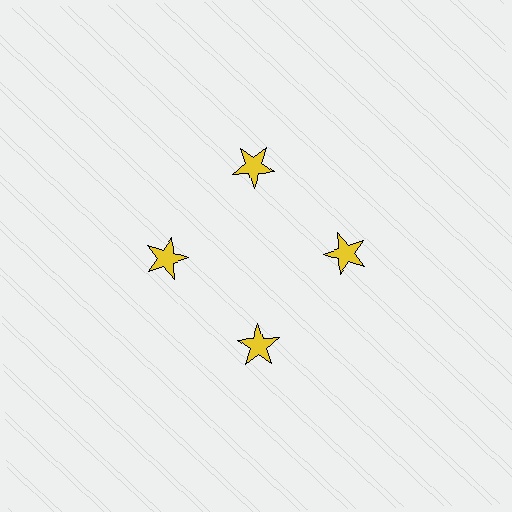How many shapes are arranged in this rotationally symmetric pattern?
There are 4 shapes, arranged in 4 groups of 1.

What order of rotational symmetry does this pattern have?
This pattern has 4-fold rotational symmetry.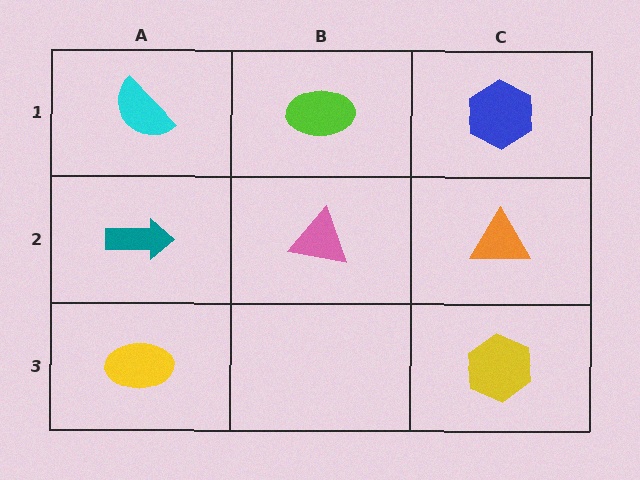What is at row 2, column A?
A teal arrow.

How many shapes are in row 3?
2 shapes.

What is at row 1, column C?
A blue hexagon.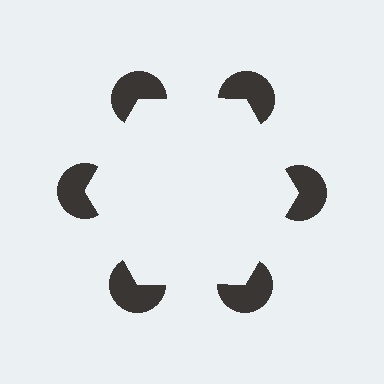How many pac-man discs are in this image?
There are 6 — one at each vertex of the illusory hexagon.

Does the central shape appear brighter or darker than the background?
It typically appears slightly brighter than the background, even though no actual brightness change is drawn.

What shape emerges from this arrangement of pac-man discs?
An illusory hexagon — its edges are inferred from the aligned wedge cuts in the pac-man discs, not physically drawn.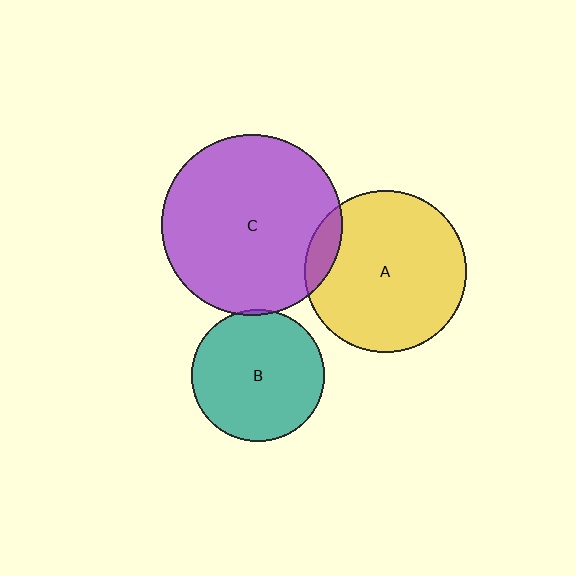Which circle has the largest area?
Circle C (purple).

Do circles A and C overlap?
Yes.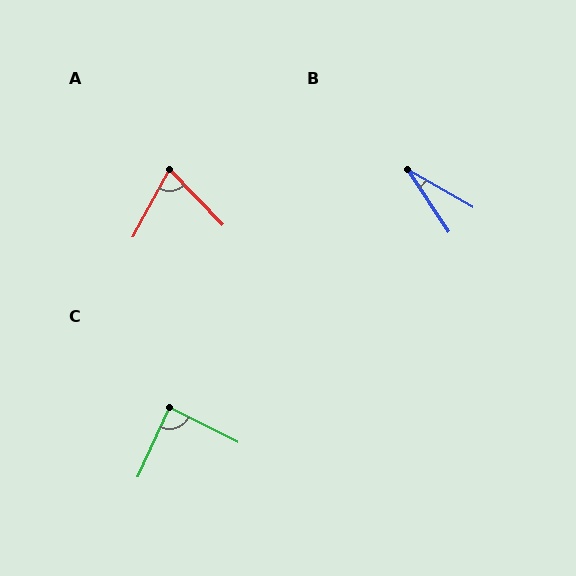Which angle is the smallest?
B, at approximately 27 degrees.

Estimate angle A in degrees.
Approximately 72 degrees.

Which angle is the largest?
C, at approximately 88 degrees.